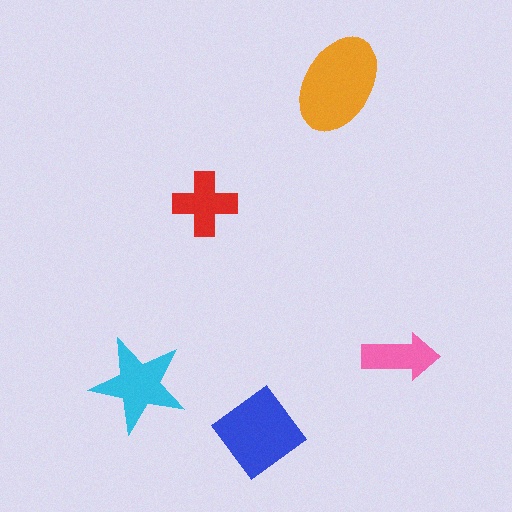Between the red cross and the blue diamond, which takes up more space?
The blue diamond.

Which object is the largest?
The orange ellipse.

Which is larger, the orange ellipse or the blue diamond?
The orange ellipse.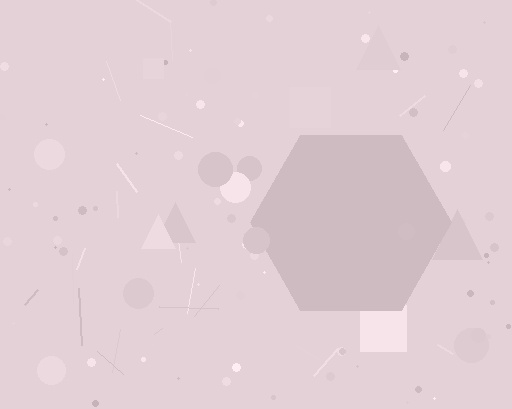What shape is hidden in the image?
A hexagon is hidden in the image.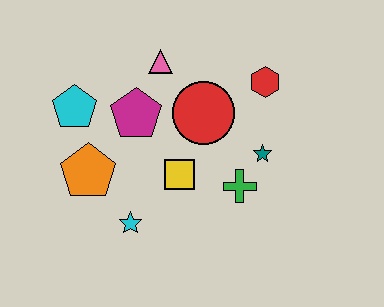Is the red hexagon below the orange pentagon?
No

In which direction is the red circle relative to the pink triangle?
The red circle is below the pink triangle.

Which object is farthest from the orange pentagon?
The red hexagon is farthest from the orange pentagon.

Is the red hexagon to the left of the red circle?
No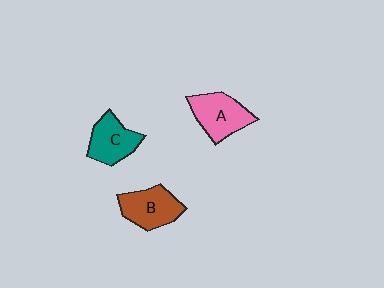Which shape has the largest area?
Shape A (pink).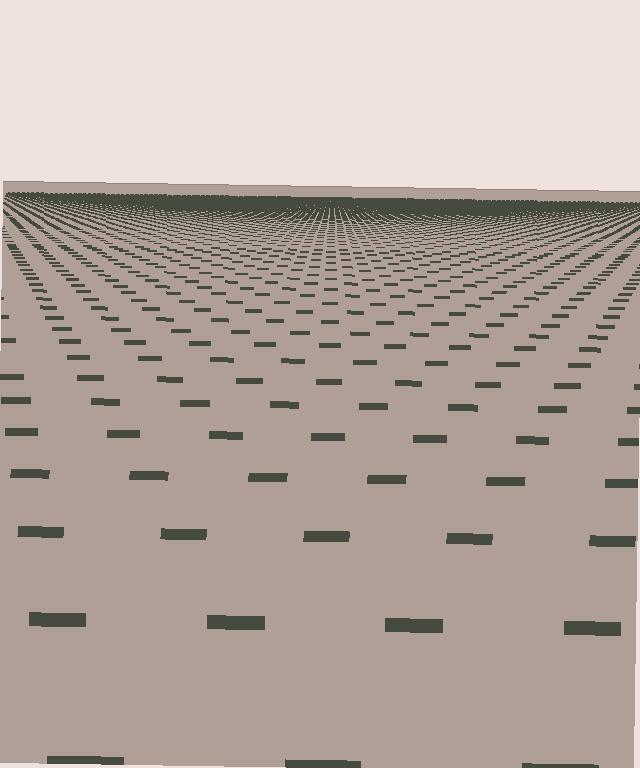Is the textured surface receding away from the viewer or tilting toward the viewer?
The surface is receding away from the viewer. Texture elements get smaller and denser toward the top.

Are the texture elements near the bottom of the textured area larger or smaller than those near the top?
Larger. Near the bottom, elements are closer to the viewer and appear at a bigger on-screen size.